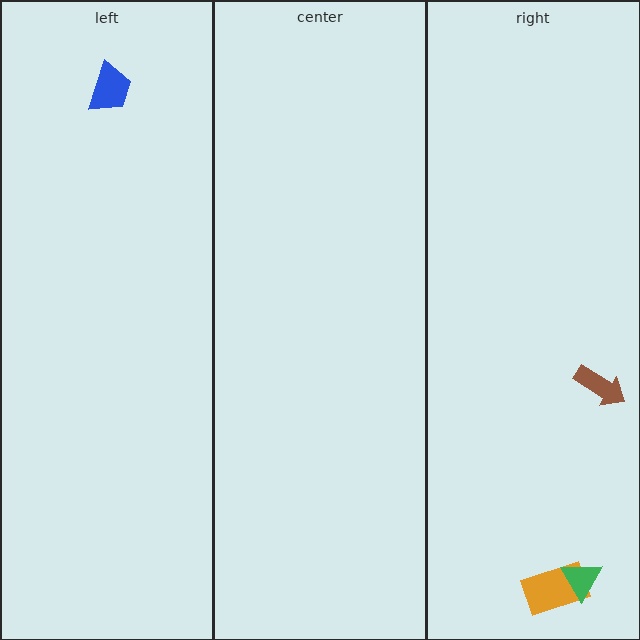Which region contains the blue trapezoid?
The left region.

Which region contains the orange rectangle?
The right region.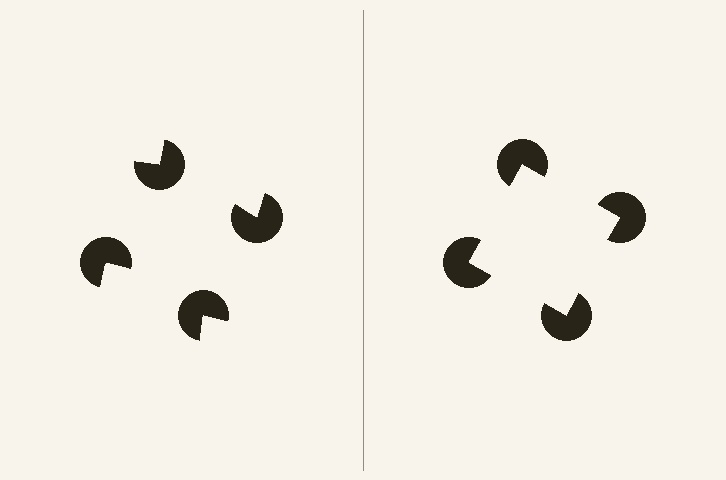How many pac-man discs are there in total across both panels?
8 — 4 on each side.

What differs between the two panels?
The pac-man discs are positioned identically on both sides; only the wedge orientations differ. On the right they align to a square; on the left they are misaligned.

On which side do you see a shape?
An illusory square appears on the right side. On the left side the wedge cuts are rotated, so no coherent shape forms.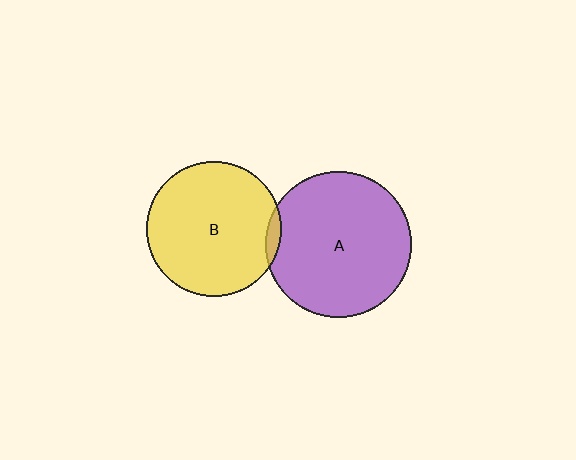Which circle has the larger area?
Circle A (purple).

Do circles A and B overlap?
Yes.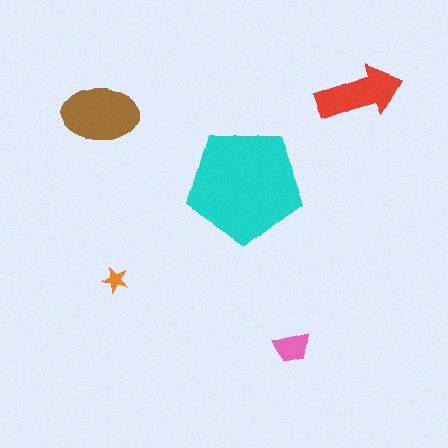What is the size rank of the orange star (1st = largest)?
5th.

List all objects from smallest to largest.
The orange star, the pink trapezoid, the red arrow, the brown ellipse, the cyan pentagon.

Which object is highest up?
The red arrow is topmost.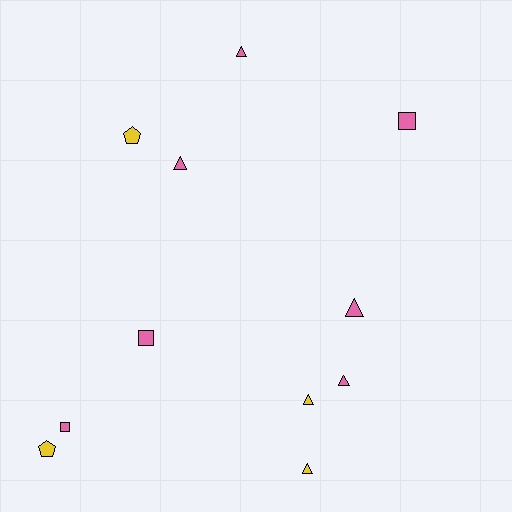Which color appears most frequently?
Pink, with 7 objects.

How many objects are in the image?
There are 11 objects.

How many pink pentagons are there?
There are no pink pentagons.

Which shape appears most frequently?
Triangle, with 6 objects.